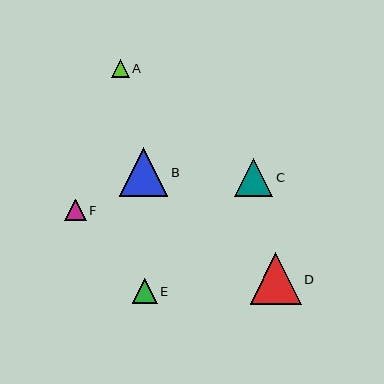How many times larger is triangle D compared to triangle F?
Triangle D is approximately 2.4 times the size of triangle F.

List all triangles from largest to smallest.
From largest to smallest: D, B, C, E, F, A.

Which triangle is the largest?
Triangle D is the largest with a size of approximately 51 pixels.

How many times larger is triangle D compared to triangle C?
Triangle D is approximately 1.4 times the size of triangle C.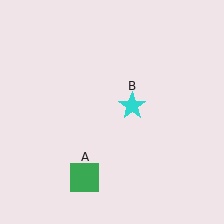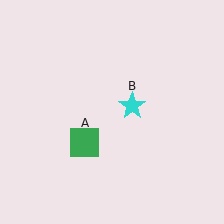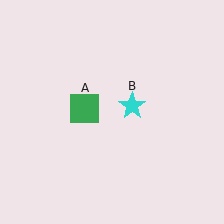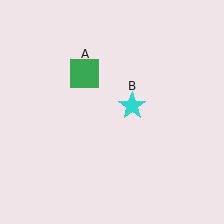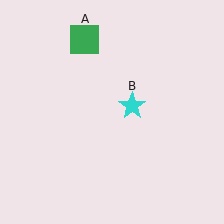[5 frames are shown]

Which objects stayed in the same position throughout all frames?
Cyan star (object B) remained stationary.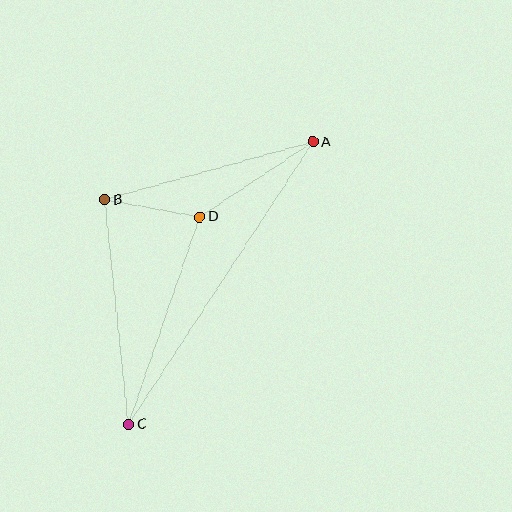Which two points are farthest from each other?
Points A and C are farthest from each other.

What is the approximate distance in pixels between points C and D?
The distance between C and D is approximately 219 pixels.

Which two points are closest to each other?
Points B and D are closest to each other.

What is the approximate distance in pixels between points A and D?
The distance between A and D is approximately 136 pixels.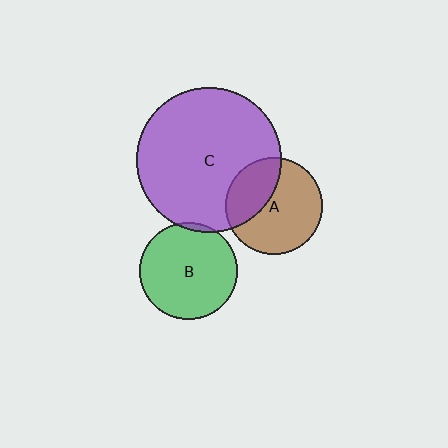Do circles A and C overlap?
Yes.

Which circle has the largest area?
Circle C (purple).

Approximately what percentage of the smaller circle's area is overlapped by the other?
Approximately 35%.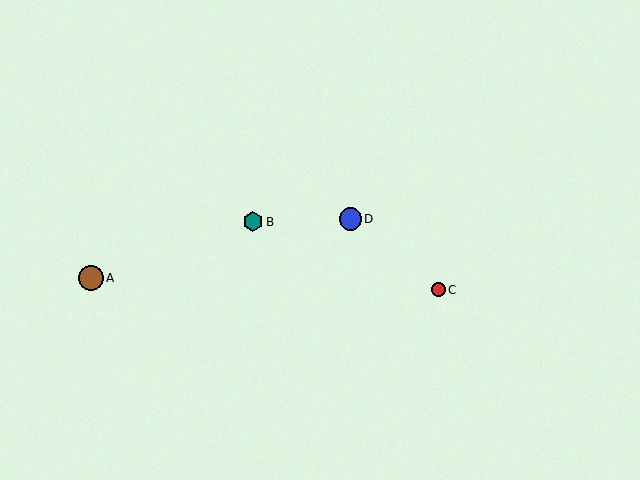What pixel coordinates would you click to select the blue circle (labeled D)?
Click at (350, 219) to select the blue circle D.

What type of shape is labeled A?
Shape A is a brown circle.